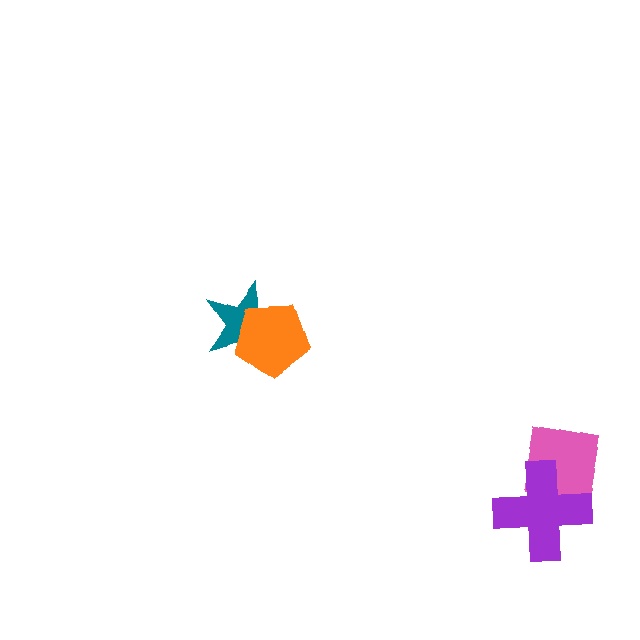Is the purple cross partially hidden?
No, no other shape covers it.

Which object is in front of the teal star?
The orange pentagon is in front of the teal star.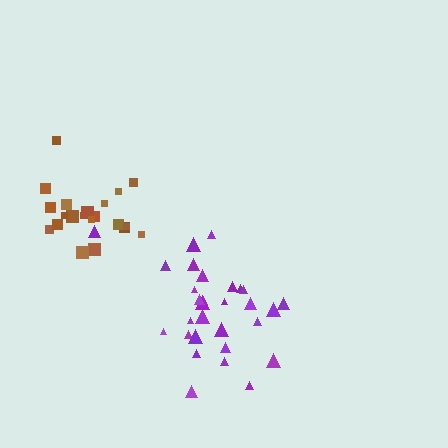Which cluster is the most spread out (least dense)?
Purple.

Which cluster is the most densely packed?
Brown.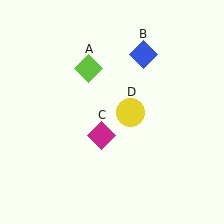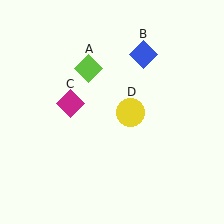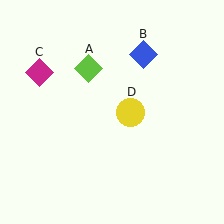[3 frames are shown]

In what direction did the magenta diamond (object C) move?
The magenta diamond (object C) moved up and to the left.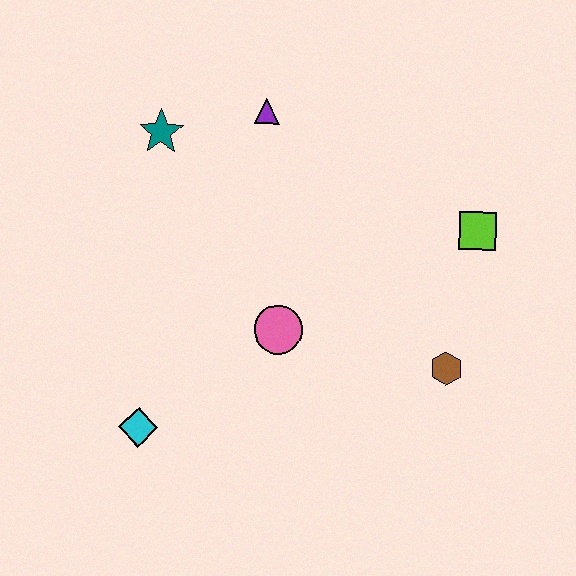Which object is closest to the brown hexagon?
The lime square is closest to the brown hexagon.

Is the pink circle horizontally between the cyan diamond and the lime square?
Yes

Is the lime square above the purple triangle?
No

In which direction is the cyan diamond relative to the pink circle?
The cyan diamond is to the left of the pink circle.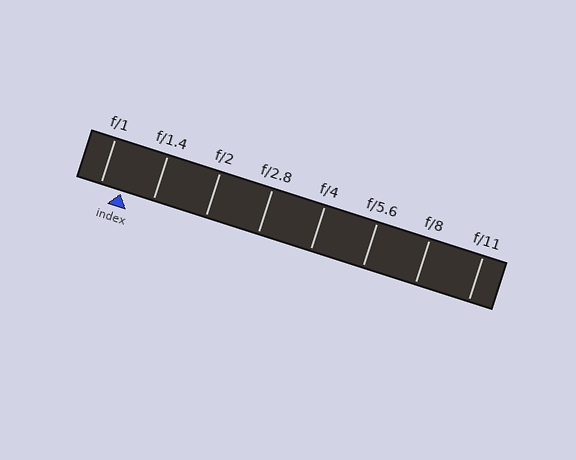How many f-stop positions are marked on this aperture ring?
There are 8 f-stop positions marked.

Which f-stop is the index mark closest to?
The index mark is closest to f/1.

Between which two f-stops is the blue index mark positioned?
The index mark is between f/1 and f/1.4.